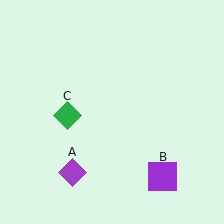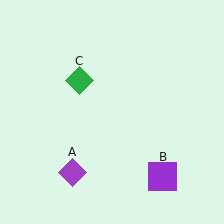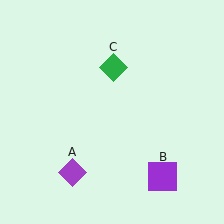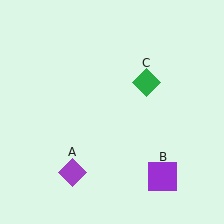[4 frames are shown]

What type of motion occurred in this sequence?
The green diamond (object C) rotated clockwise around the center of the scene.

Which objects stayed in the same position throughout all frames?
Purple diamond (object A) and purple square (object B) remained stationary.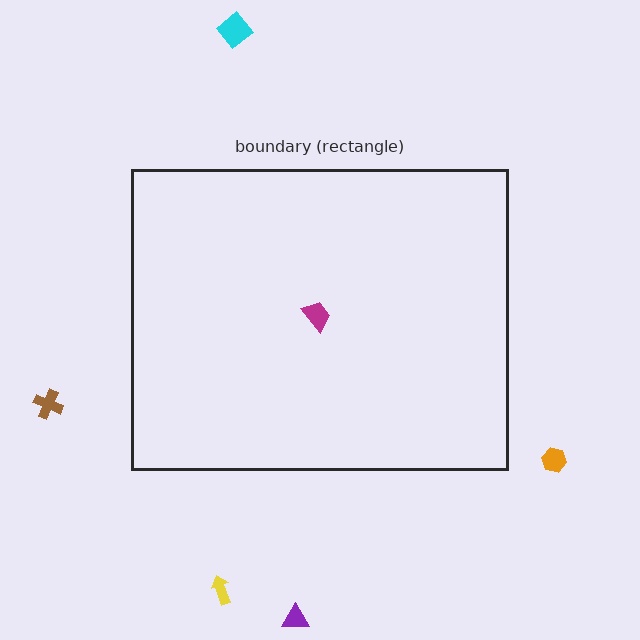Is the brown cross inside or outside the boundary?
Outside.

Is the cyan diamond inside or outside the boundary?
Outside.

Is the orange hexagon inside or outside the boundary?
Outside.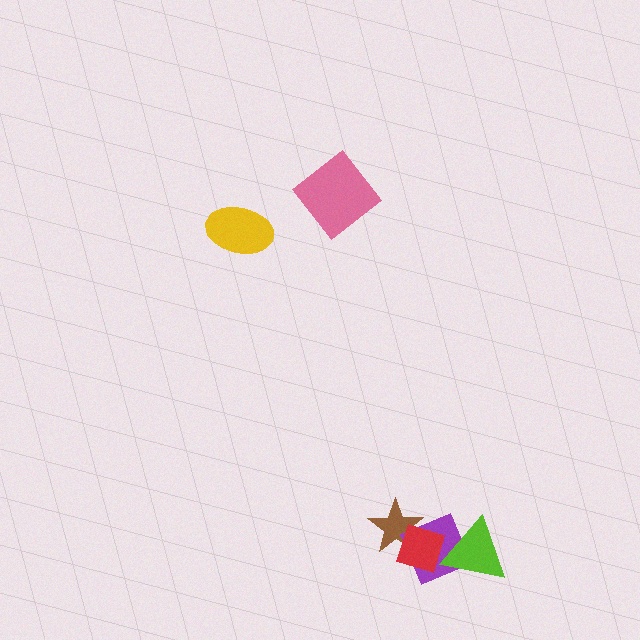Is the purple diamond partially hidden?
Yes, it is partially covered by another shape.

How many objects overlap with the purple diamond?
3 objects overlap with the purple diamond.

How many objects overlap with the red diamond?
3 objects overlap with the red diamond.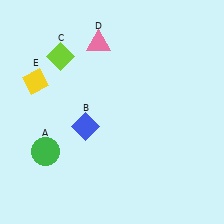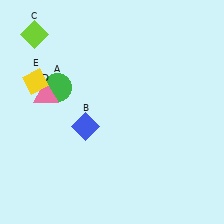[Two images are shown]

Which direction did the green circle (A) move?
The green circle (A) moved up.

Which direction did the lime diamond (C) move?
The lime diamond (C) moved left.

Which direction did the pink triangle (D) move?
The pink triangle (D) moved left.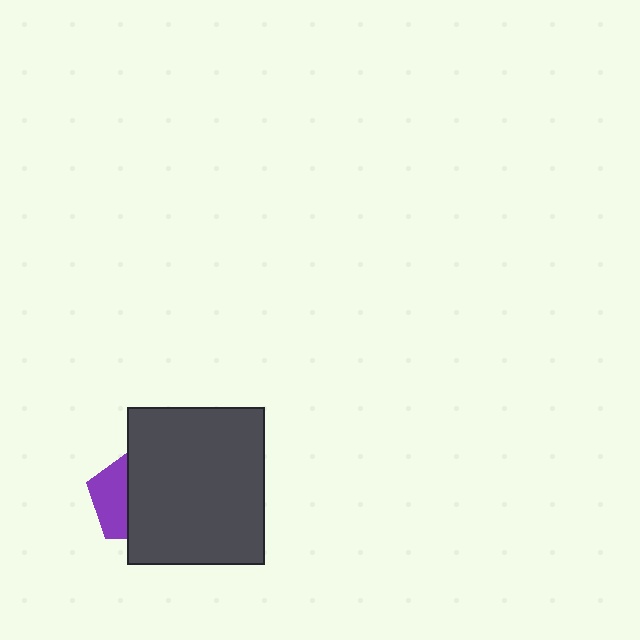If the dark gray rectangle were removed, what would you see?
You would see the complete purple pentagon.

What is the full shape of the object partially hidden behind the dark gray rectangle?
The partially hidden object is a purple pentagon.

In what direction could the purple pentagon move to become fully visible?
The purple pentagon could move left. That would shift it out from behind the dark gray rectangle entirely.